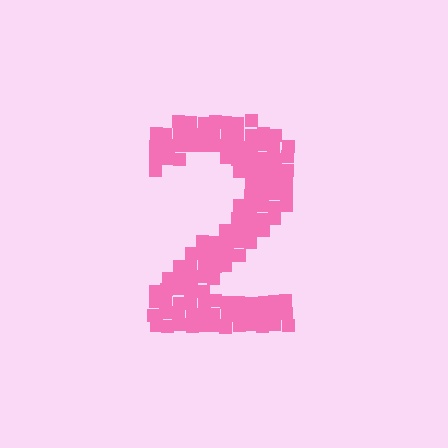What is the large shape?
The large shape is the digit 2.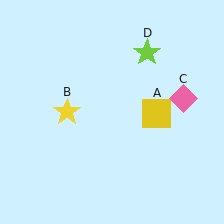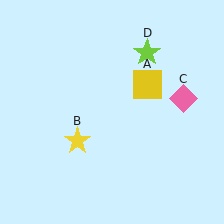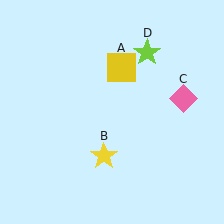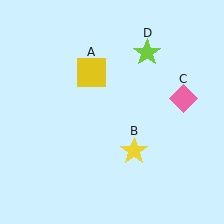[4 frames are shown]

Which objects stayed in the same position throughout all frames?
Pink diamond (object C) and lime star (object D) remained stationary.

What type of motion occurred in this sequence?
The yellow square (object A), yellow star (object B) rotated counterclockwise around the center of the scene.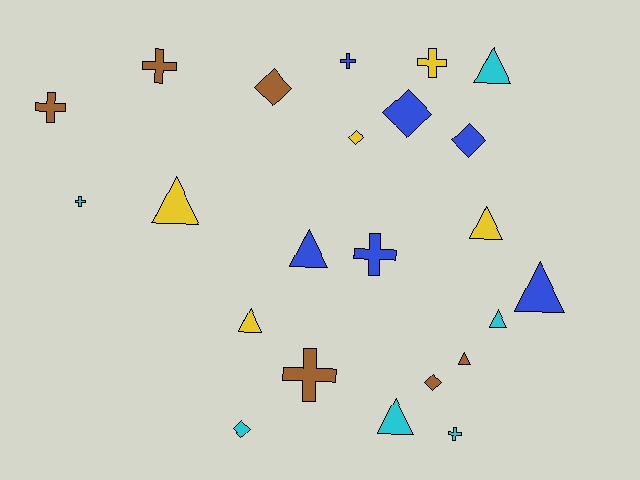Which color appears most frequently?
Blue, with 6 objects.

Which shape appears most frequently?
Triangle, with 9 objects.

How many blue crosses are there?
There are 2 blue crosses.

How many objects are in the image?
There are 23 objects.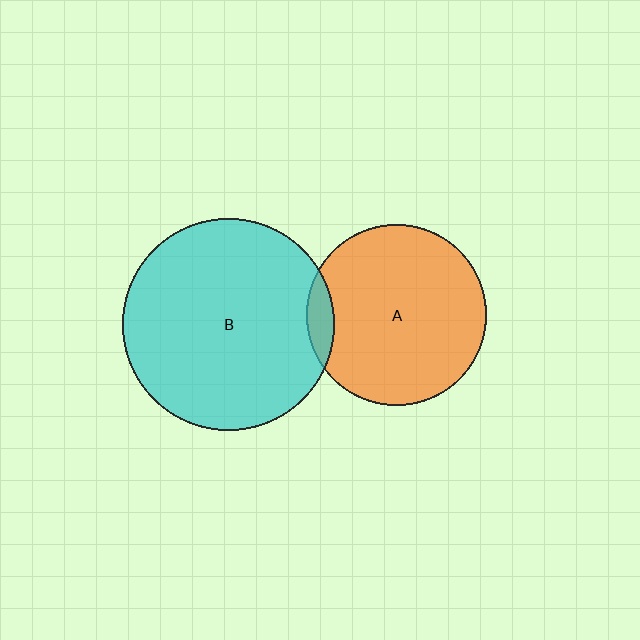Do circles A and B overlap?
Yes.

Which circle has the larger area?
Circle B (cyan).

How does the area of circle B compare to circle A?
Approximately 1.4 times.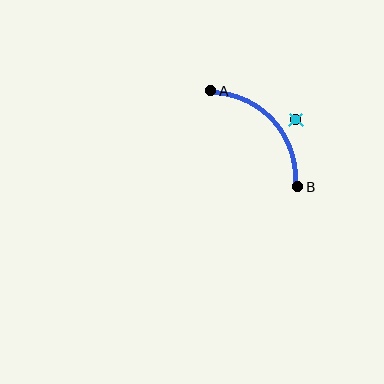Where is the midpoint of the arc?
The arc midpoint is the point on the curve farthest from the straight line joining A and B. It sits above and to the right of that line.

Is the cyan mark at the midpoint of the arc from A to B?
No — the cyan mark does not lie on the arc at all. It sits slightly outside the curve.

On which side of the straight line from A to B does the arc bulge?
The arc bulges above and to the right of the straight line connecting A and B.